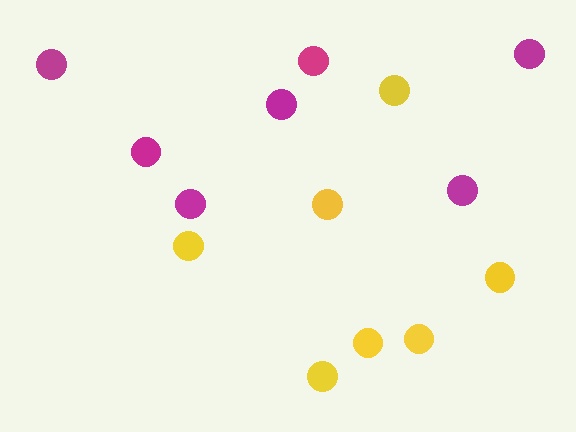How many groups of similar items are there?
There are 2 groups: one group of yellow circles (7) and one group of magenta circles (7).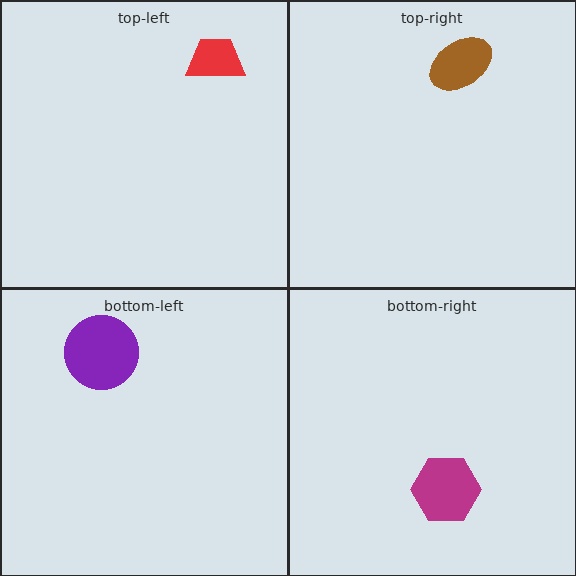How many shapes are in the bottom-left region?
1.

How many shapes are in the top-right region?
1.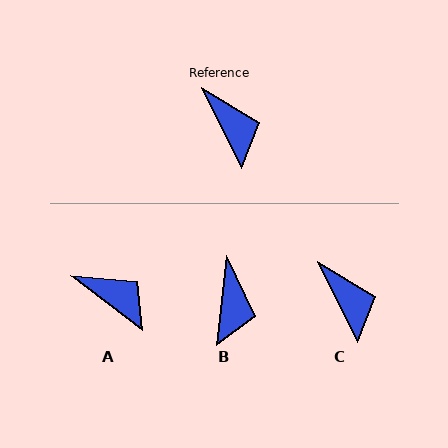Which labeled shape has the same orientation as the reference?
C.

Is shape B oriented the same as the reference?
No, it is off by about 33 degrees.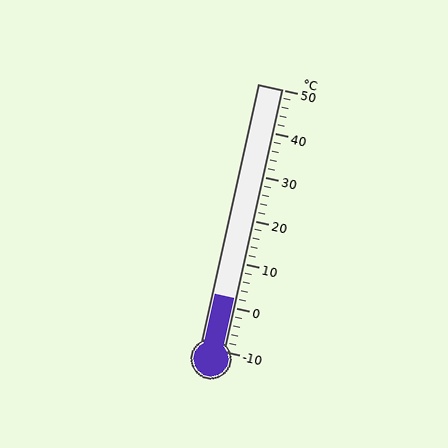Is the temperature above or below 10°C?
The temperature is below 10°C.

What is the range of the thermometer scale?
The thermometer scale ranges from -10°C to 50°C.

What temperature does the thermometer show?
The thermometer shows approximately 2°C.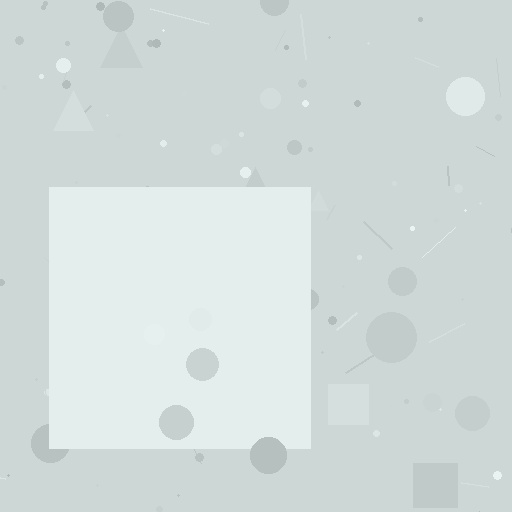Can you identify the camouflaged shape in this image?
The camouflaged shape is a square.